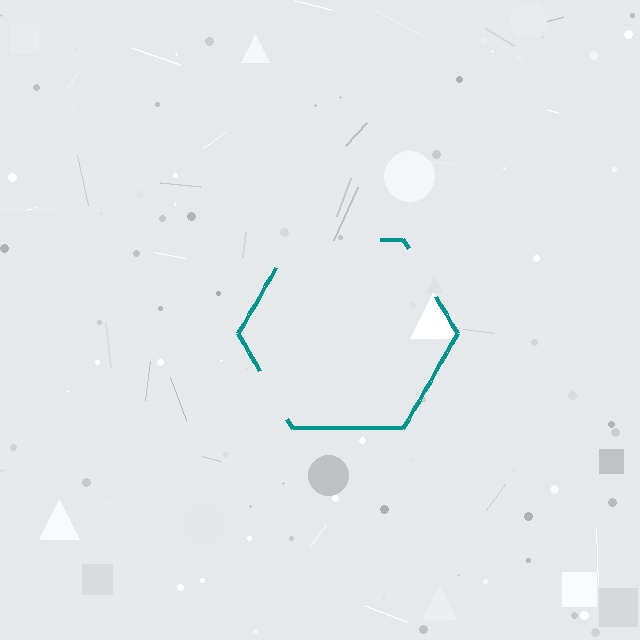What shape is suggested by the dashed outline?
The dashed outline suggests a hexagon.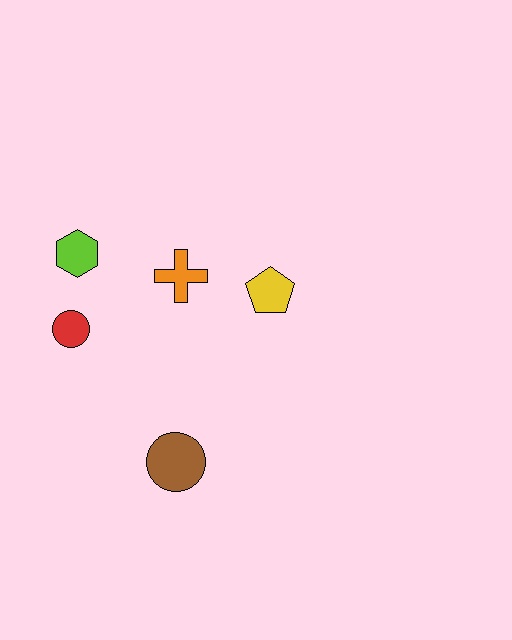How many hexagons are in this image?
There is 1 hexagon.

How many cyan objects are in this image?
There are no cyan objects.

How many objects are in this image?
There are 5 objects.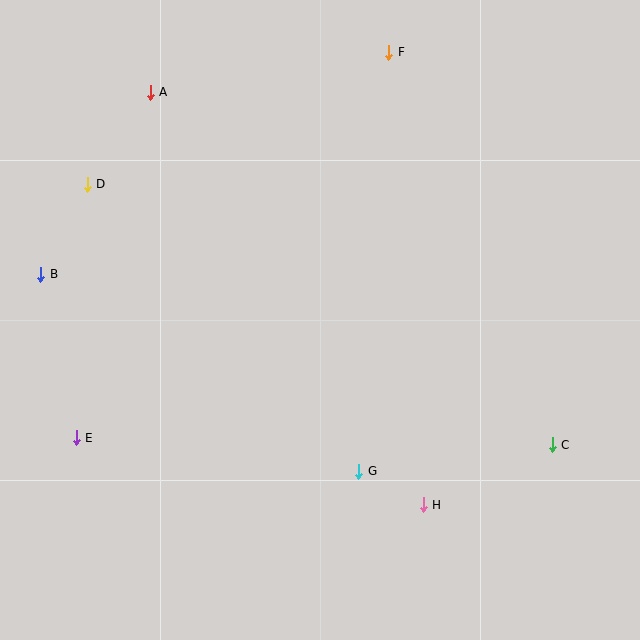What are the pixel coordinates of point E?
Point E is at (76, 438).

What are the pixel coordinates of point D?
Point D is at (87, 184).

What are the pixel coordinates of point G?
Point G is at (359, 471).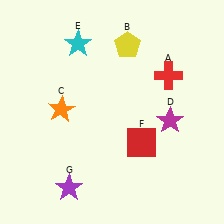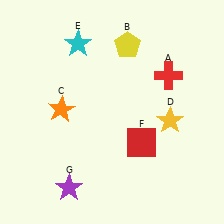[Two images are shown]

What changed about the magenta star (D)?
In Image 1, D is magenta. In Image 2, it changed to yellow.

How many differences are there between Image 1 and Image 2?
There is 1 difference between the two images.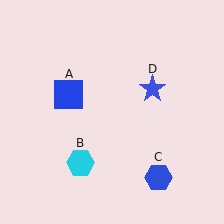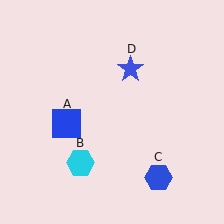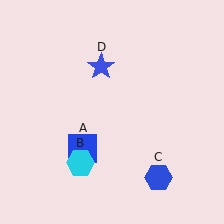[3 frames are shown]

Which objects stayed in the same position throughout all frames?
Cyan hexagon (object B) and blue hexagon (object C) remained stationary.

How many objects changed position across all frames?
2 objects changed position: blue square (object A), blue star (object D).